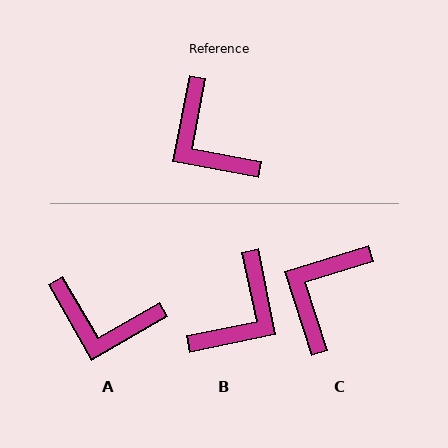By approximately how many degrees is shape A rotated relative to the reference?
Approximately 41 degrees counter-clockwise.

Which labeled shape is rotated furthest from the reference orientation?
B, about 112 degrees away.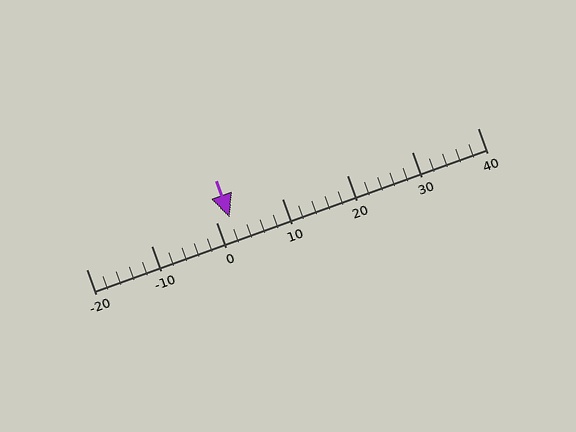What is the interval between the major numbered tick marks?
The major tick marks are spaced 10 units apart.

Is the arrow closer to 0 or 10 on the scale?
The arrow is closer to 0.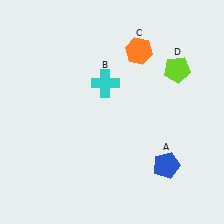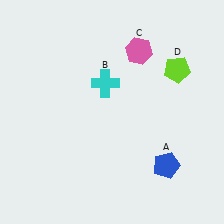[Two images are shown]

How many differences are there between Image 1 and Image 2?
There is 1 difference between the two images.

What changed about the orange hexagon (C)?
In Image 1, C is orange. In Image 2, it changed to pink.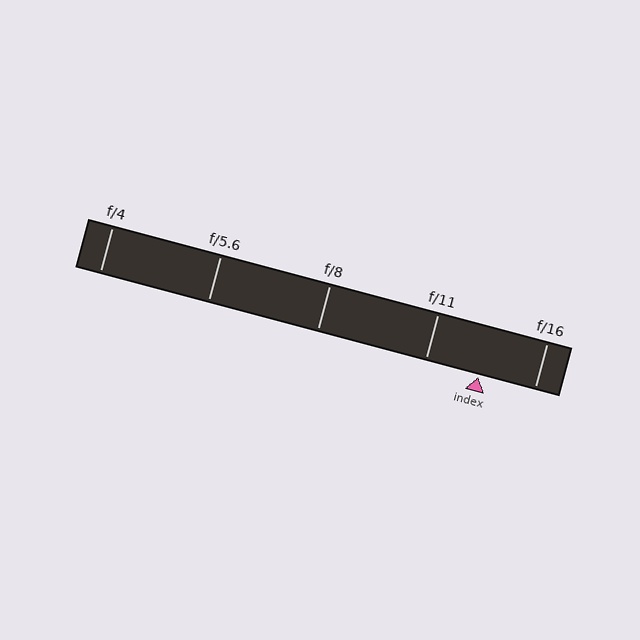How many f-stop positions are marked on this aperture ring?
There are 5 f-stop positions marked.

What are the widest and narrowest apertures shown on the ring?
The widest aperture shown is f/4 and the narrowest is f/16.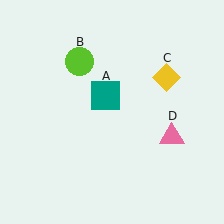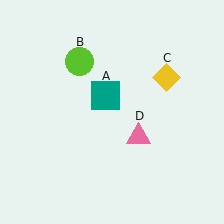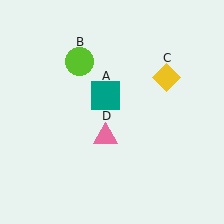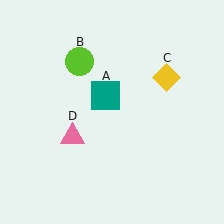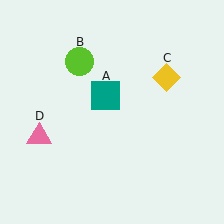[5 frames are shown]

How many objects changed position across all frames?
1 object changed position: pink triangle (object D).